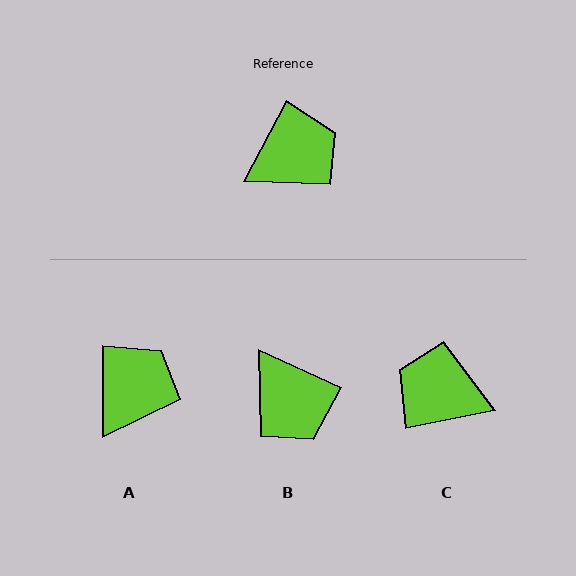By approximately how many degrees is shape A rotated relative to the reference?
Approximately 28 degrees counter-clockwise.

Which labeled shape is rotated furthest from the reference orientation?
C, about 129 degrees away.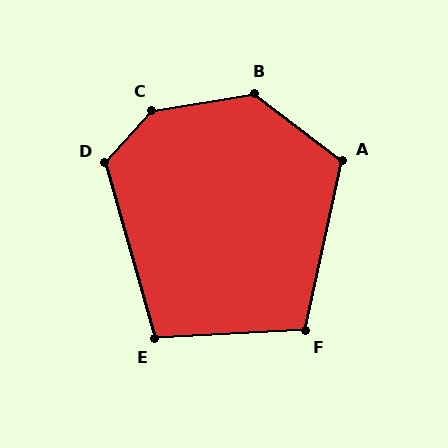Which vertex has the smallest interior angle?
E, at approximately 103 degrees.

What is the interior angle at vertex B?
Approximately 133 degrees (obtuse).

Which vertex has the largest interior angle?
C, at approximately 142 degrees.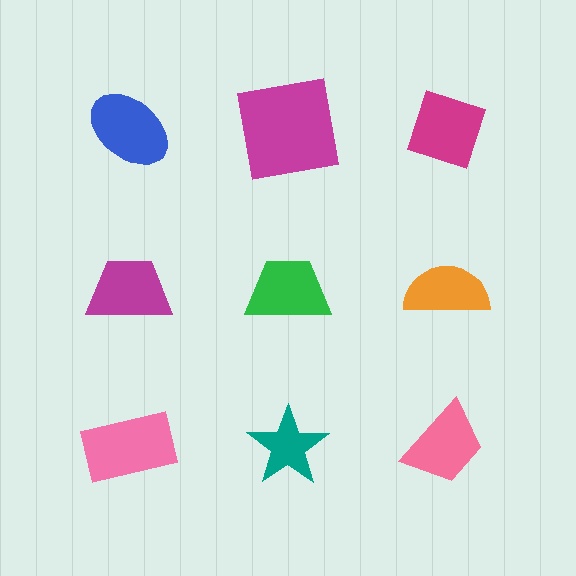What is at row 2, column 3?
An orange semicircle.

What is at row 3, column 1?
A pink rectangle.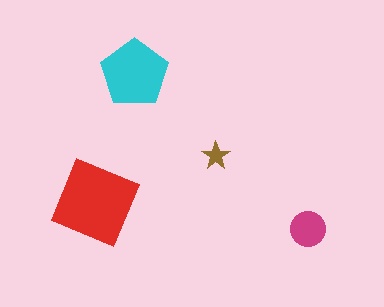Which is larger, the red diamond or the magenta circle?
The red diamond.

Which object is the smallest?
The brown star.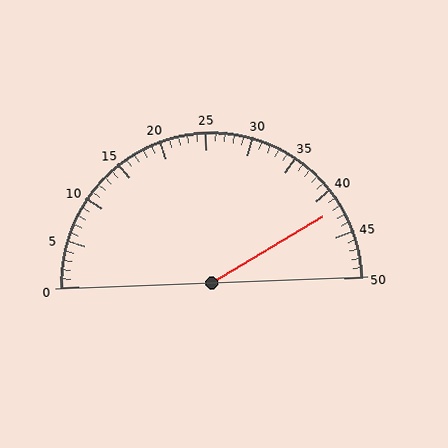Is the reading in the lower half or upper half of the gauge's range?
The reading is in the upper half of the range (0 to 50).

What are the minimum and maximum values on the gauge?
The gauge ranges from 0 to 50.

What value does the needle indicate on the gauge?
The needle indicates approximately 42.